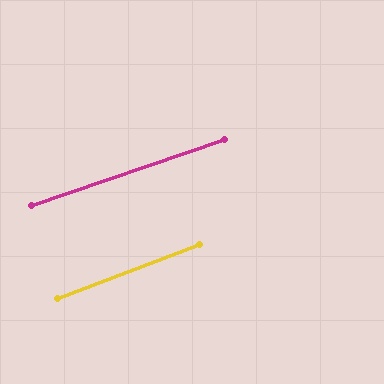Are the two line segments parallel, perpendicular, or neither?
Parallel — their directions differ by only 1.7°.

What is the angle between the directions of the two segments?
Approximately 2 degrees.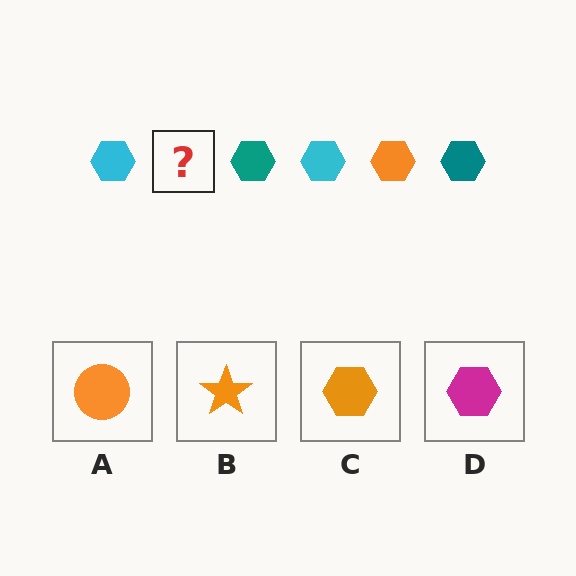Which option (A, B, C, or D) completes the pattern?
C.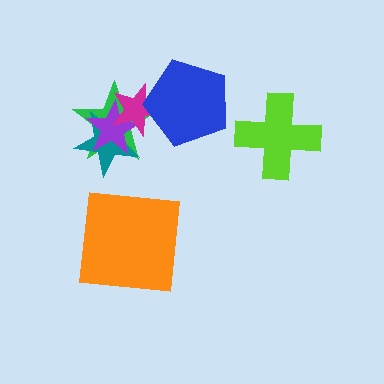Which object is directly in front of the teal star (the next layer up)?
The purple star is directly in front of the teal star.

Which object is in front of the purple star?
The magenta star is in front of the purple star.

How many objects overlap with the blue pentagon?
2 objects overlap with the blue pentagon.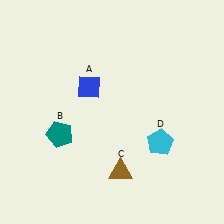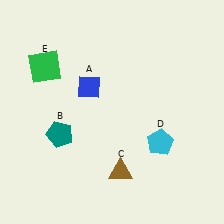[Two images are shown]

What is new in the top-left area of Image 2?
A green square (E) was added in the top-left area of Image 2.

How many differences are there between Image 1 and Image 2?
There is 1 difference between the two images.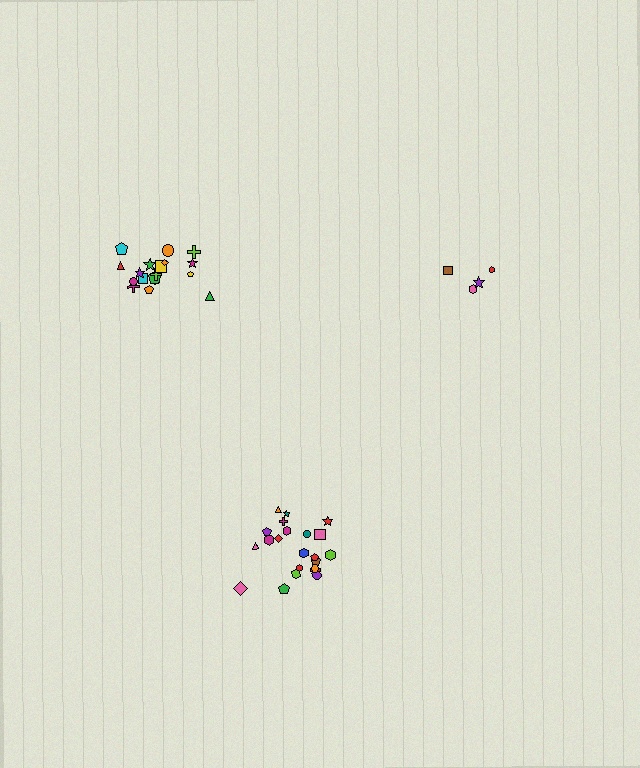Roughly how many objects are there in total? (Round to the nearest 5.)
Roughly 45 objects in total.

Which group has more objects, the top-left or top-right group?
The top-left group.